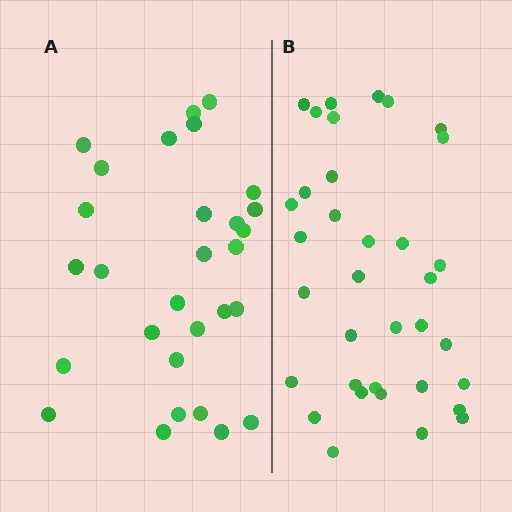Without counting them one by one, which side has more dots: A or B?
Region B (the right region) has more dots.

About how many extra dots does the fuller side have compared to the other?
Region B has about 6 more dots than region A.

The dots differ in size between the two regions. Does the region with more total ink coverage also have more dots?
No. Region A has more total ink coverage because its dots are larger, but region B actually contains more individual dots. Total area can be misleading — the number of items is what matters here.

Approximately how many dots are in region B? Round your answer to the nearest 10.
About 40 dots. (The exact count is 35, which rounds to 40.)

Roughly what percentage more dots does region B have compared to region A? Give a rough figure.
About 20% more.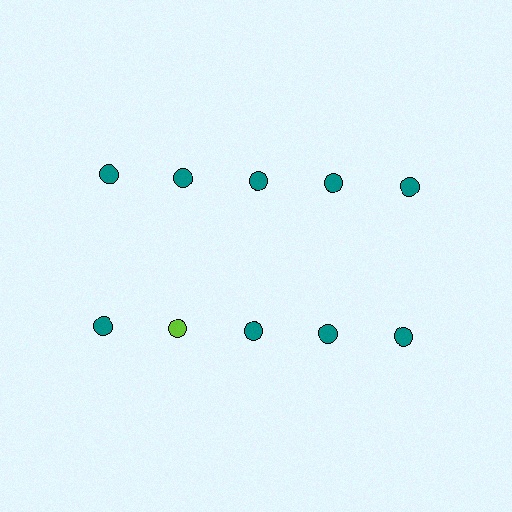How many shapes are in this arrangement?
There are 10 shapes arranged in a grid pattern.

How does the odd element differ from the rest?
It has a different color: lime instead of teal.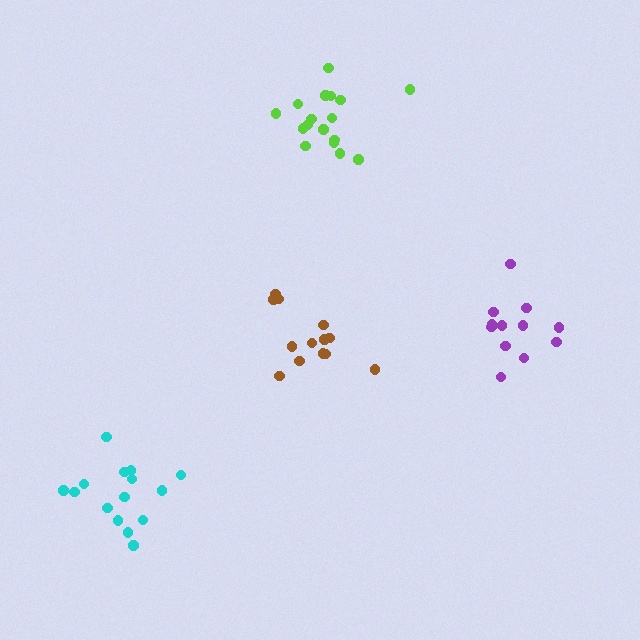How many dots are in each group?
Group 1: 13 dots, Group 2: 17 dots, Group 3: 12 dots, Group 4: 15 dots (57 total).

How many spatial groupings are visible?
There are 4 spatial groupings.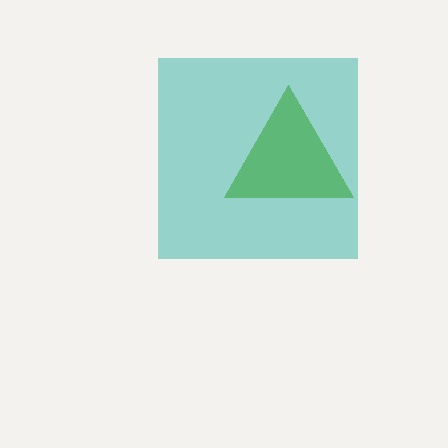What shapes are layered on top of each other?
The layered shapes are: a teal square, a green triangle.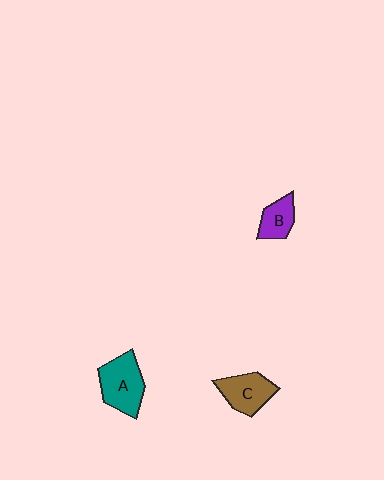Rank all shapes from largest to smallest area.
From largest to smallest: A (teal), C (brown), B (purple).